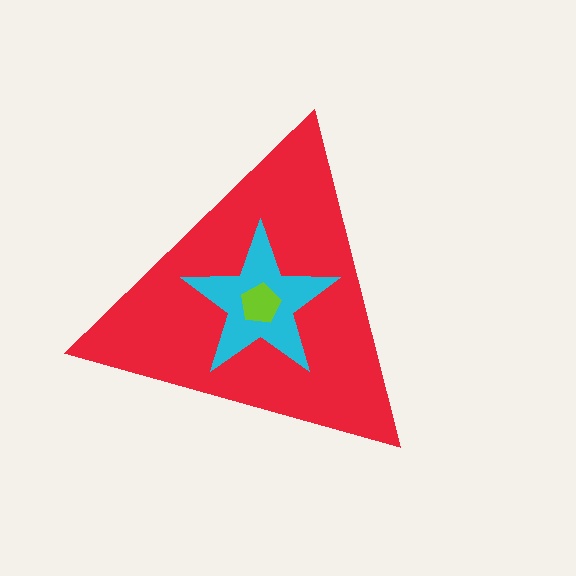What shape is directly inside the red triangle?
The cyan star.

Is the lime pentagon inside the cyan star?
Yes.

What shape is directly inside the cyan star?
The lime pentagon.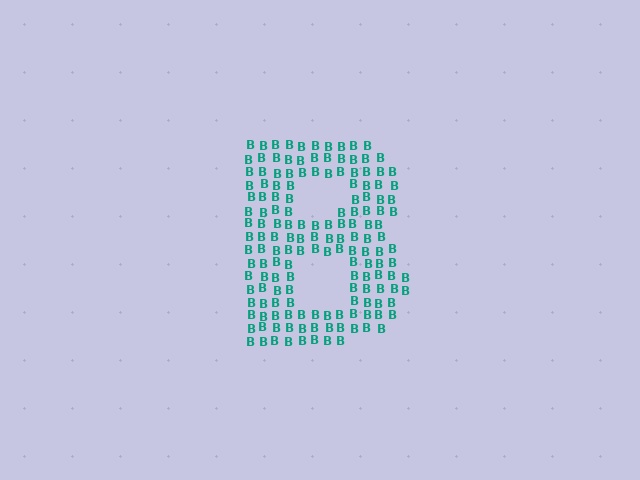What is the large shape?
The large shape is the letter B.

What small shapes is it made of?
It is made of small letter B's.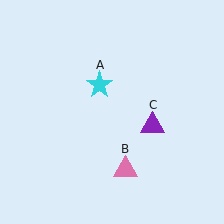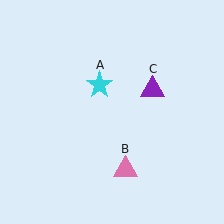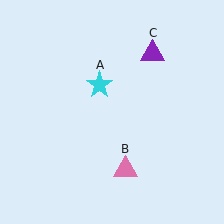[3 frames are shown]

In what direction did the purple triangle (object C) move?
The purple triangle (object C) moved up.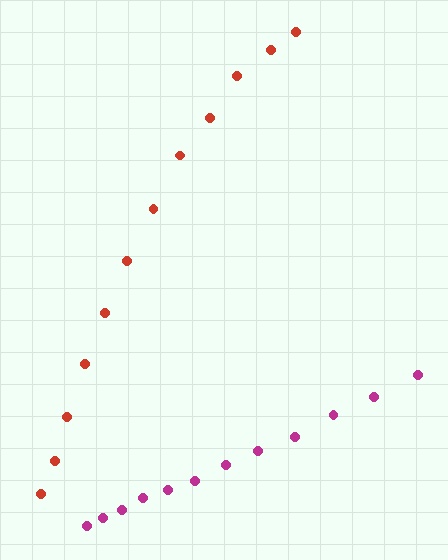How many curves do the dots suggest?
There are 2 distinct paths.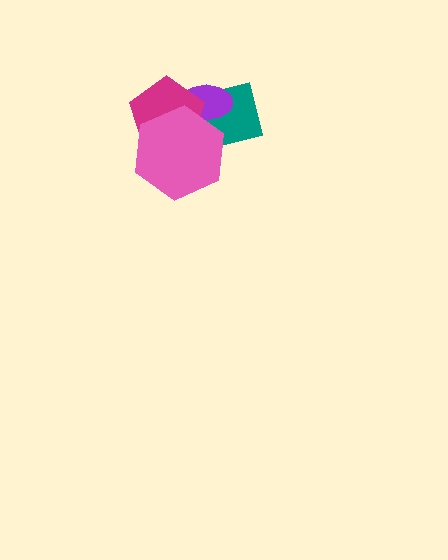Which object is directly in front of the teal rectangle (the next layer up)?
The purple ellipse is directly in front of the teal rectangle.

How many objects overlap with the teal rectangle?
3 objects overlap with the teal rectangle.